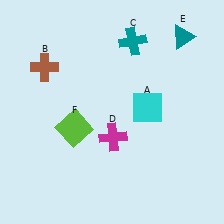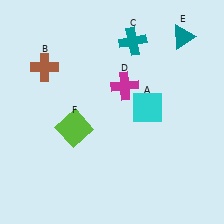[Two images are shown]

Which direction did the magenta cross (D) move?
The magenta cross (D) moved up.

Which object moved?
The magenta cross (D) moved up.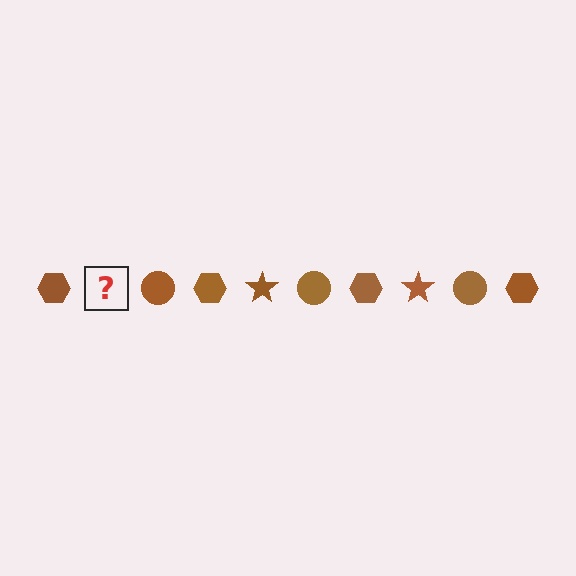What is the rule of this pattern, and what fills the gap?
The rule is that the pattern cycles through hexagon, star, circle shapes in brown. The gap should be filled with a brown star.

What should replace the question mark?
The question mark should be replaced with a brown star.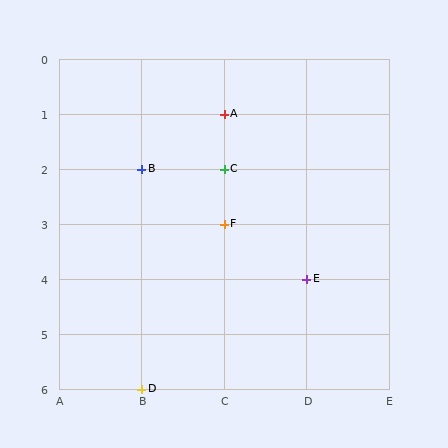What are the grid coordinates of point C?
Point C is at grid coordinates (C, 2).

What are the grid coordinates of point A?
Point A is at grid coordinates (C, 1).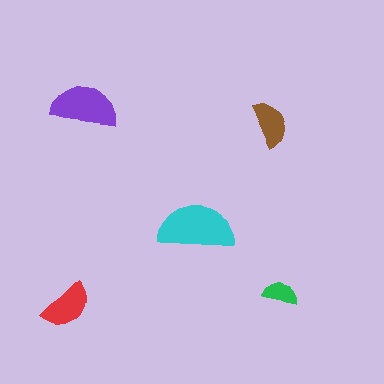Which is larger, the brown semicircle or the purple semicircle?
The purple one.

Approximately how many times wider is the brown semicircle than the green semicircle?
About 1.5 times wider.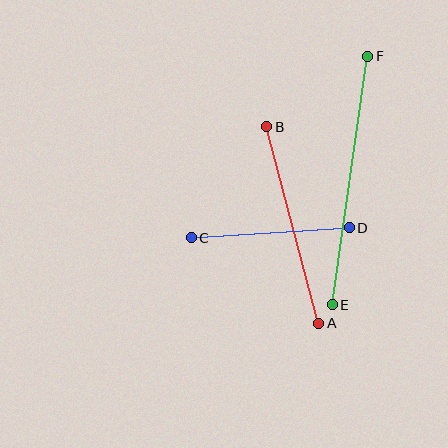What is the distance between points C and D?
The distance is approximately 158 pixels.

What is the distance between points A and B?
The distance is approximately 203 pixels.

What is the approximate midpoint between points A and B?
The midpoint is at approximately (293, 225) pixels.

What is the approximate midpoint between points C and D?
The midpoint is at approximately (270, 233) pixels.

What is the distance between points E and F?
The distance is approximately 251 pixels.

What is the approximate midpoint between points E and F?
The midpoint is at approximately (350, 181) pixels.